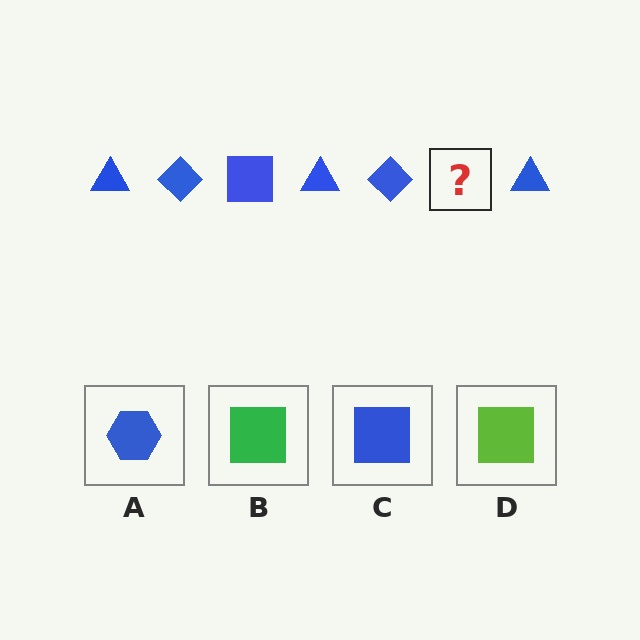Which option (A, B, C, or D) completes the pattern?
C.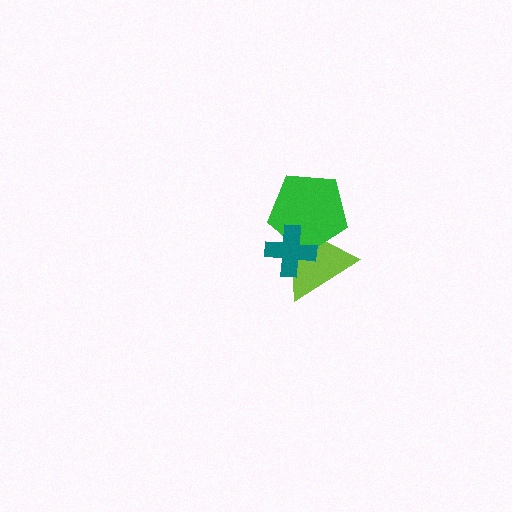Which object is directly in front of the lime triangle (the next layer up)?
The green pentagon is directly in front of the lime triangle.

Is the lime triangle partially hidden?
Yes, it is partially covered by another shape.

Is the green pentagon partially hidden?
Yes, it is partially covered by another shape.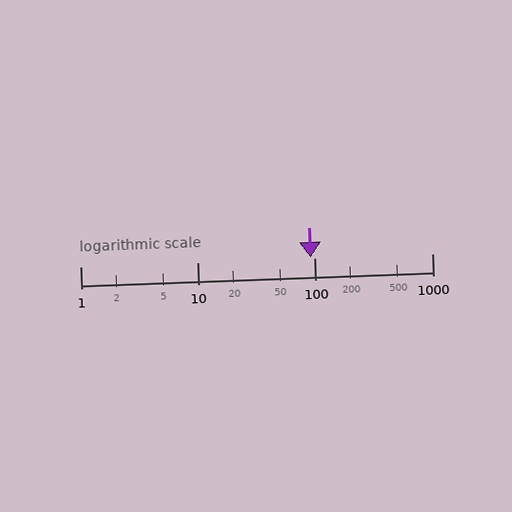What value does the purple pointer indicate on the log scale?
The pointer indicates approximately 93.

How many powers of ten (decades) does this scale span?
The scale spans 3 decades, from 1 to 1000.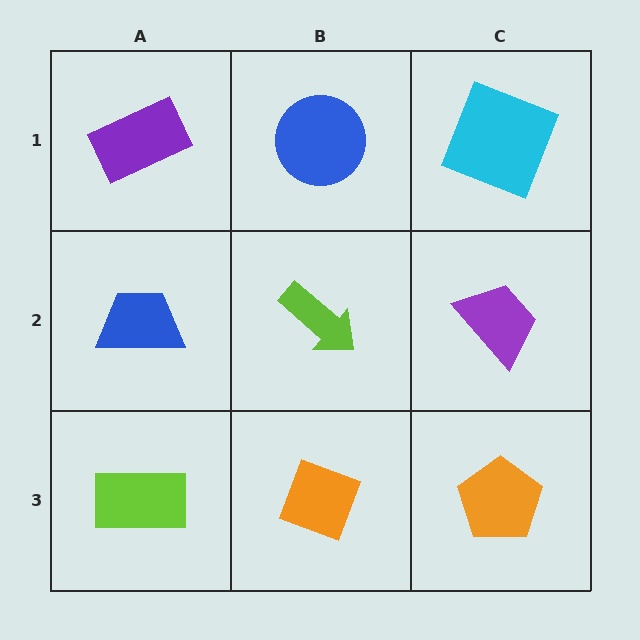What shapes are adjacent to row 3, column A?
A blue trapezoid (row 2, column A), an orange diamond (row 3, column B).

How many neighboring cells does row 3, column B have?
3.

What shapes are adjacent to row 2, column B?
A blue circle (row 1, column B), an orange diamond (row 3, column B), a blue trapezoid (row 2, column A), a purple trapezoid (row 2, column C).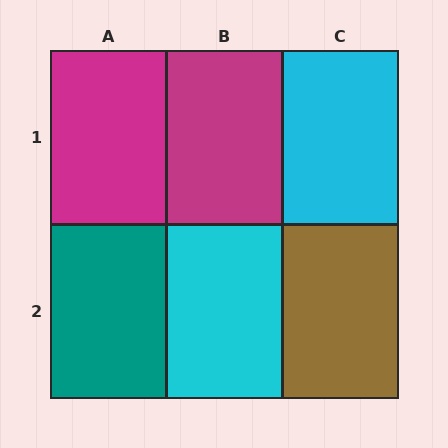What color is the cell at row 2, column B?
Cyan.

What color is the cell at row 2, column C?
Brown.